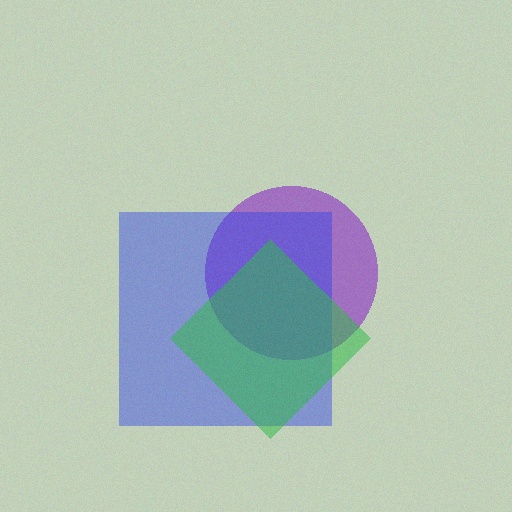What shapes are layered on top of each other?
The layered shapes are: a purple circle, a blue square, a green diamond.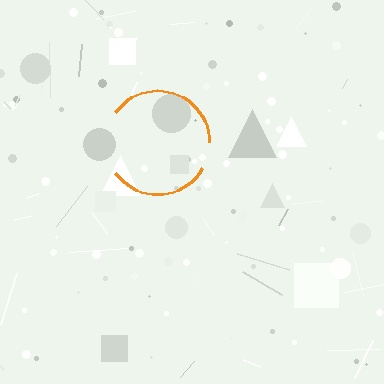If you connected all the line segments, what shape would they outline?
They would outline a circle.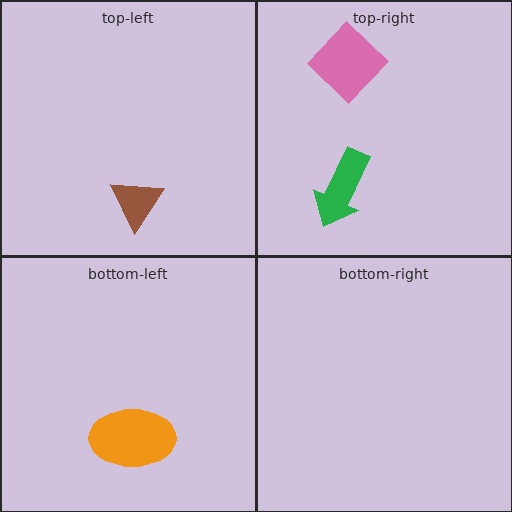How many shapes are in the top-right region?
2.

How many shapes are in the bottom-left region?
1.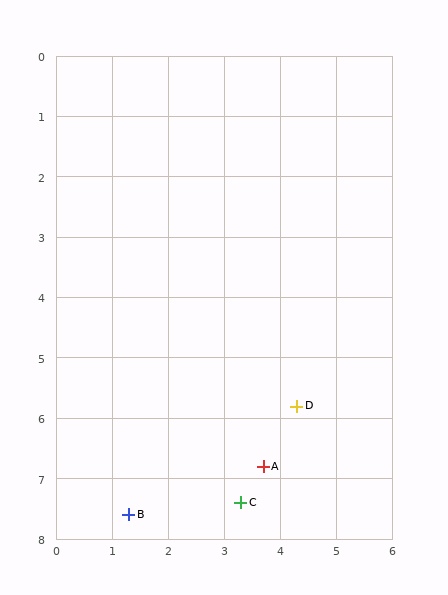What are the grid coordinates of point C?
Point C is at approximately (3.3, 7.4).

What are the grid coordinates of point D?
Point D is at approximately (4.3, 5.8).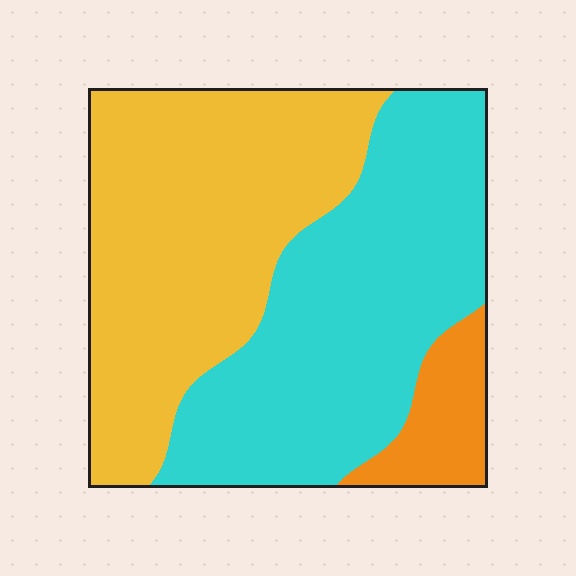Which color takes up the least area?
Orange, at roughly 10%.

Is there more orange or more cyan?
Cyan.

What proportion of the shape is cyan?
Cyan covers 45% of the shape.